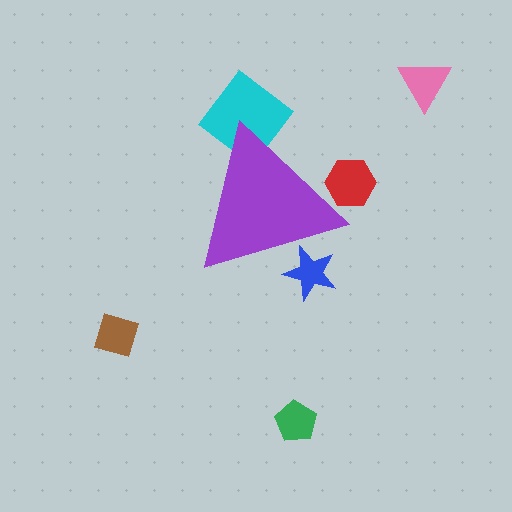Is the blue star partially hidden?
Yes, the blue star is partially hidden behind the purple triangle.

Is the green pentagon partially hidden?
No, the green pentagon is fully visible.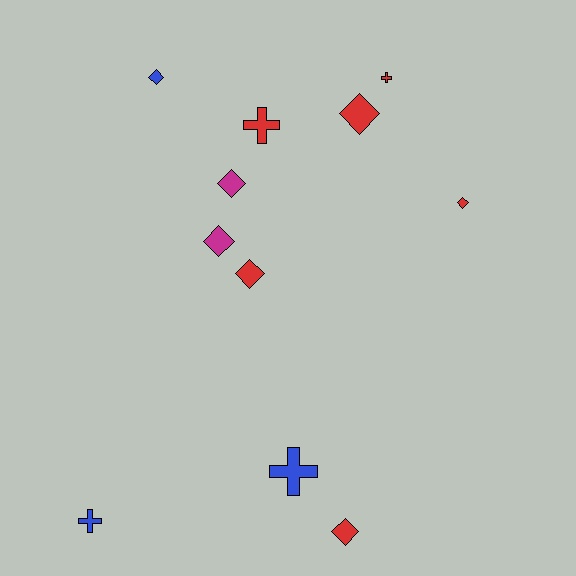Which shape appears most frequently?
Diamond, with 7 objects.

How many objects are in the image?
There are 11 objects.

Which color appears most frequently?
Red, with 6 objects.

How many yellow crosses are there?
There are no yellow crosses.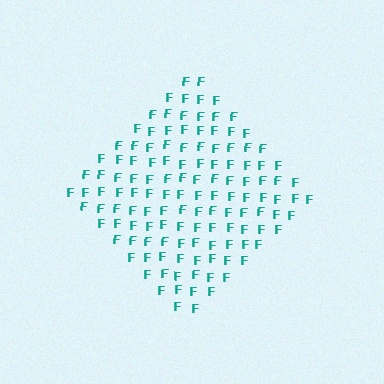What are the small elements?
The small elements are letter F's.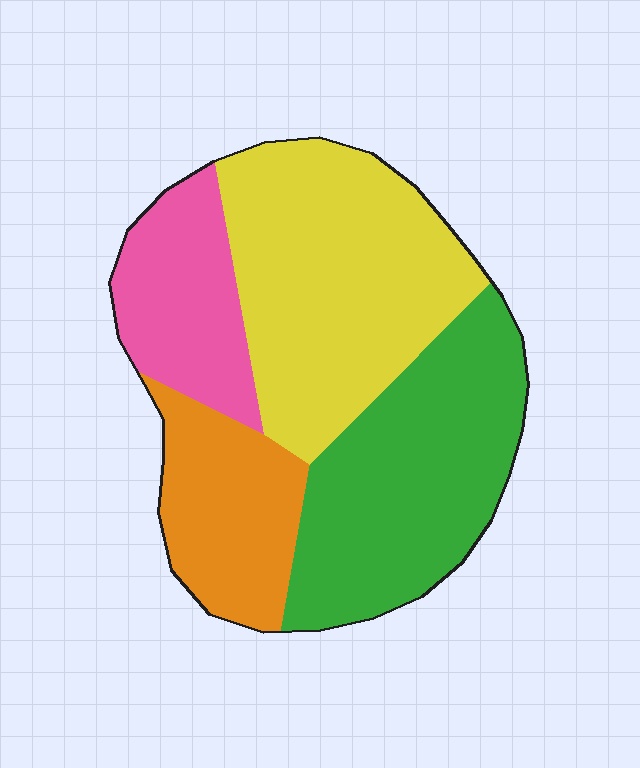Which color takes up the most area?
Yellow, at roughly 35%.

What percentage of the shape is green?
Green takes up about one third (1/3) of the shape.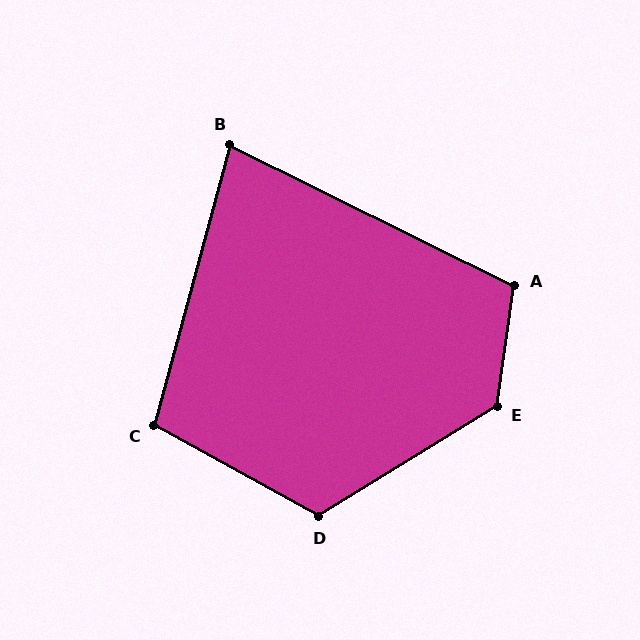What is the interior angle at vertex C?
Approximately 104 degrees (obtuse).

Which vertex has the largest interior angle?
E, at approximately 130 degrees.